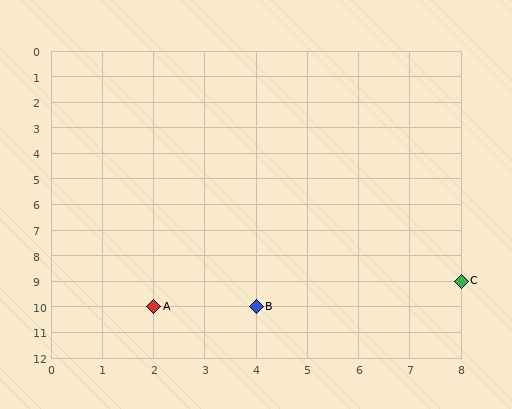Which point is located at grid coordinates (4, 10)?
Point B is at (4, 10).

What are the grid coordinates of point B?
Point B is at grid coordinates (4, 10).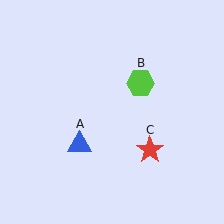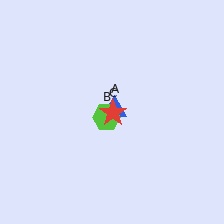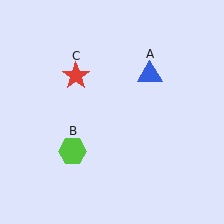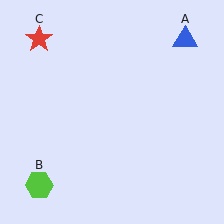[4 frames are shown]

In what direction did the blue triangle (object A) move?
The blue triangle (object A) moved up and to the right.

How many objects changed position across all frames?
3 objects changed position: blue triangle (object A), lime hexagon (object B), red star (object C).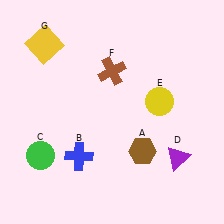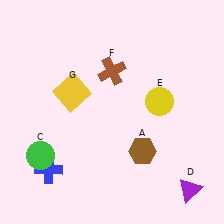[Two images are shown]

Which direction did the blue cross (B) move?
The blue cross (B) moved left.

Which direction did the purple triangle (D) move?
The purple triangle (D) moved down.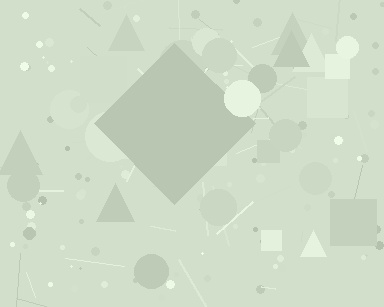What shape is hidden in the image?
A diamond is hidden in the image.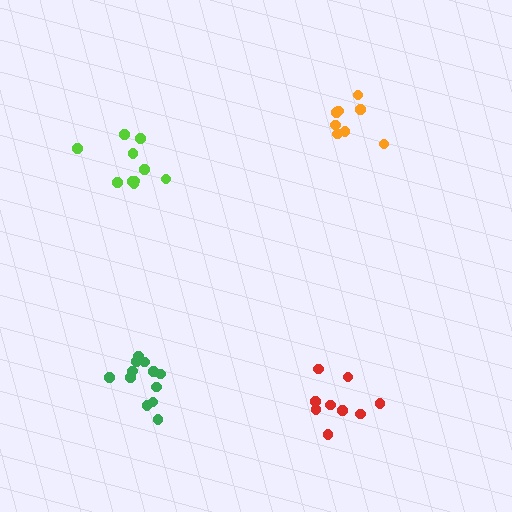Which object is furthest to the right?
The orange cluster is rightmost.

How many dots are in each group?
Group 1: 12 dots, Group 2: 8 dots, Group 3: 9 dots, Group 4: 10 dots (39 total).